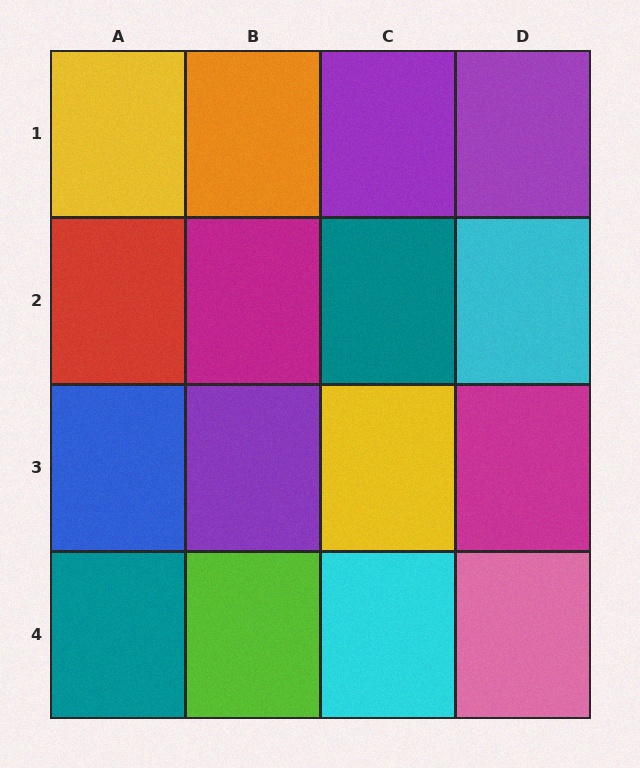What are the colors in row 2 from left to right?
Red, magenta, teal, cyan.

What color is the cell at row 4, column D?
Pink.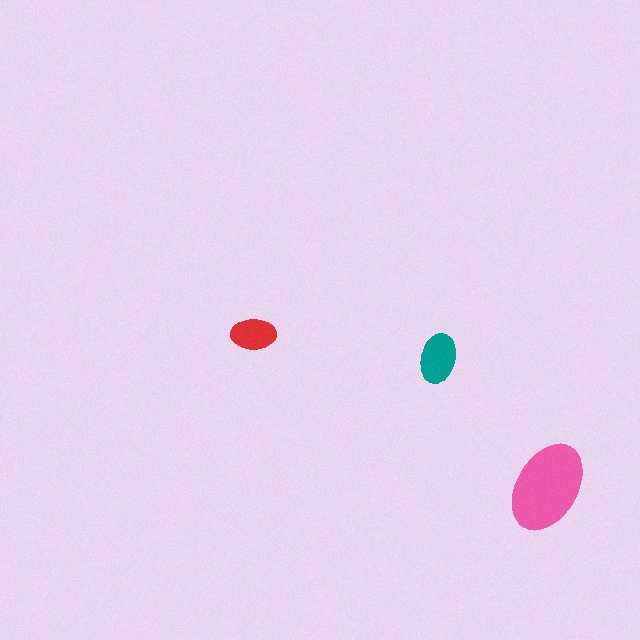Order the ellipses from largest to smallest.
the pink one, the teal one, the red one.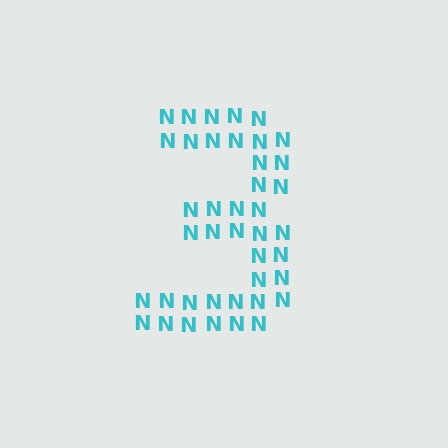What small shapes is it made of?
It is made of small letter N's.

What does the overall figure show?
The overall figure shows the digit 3.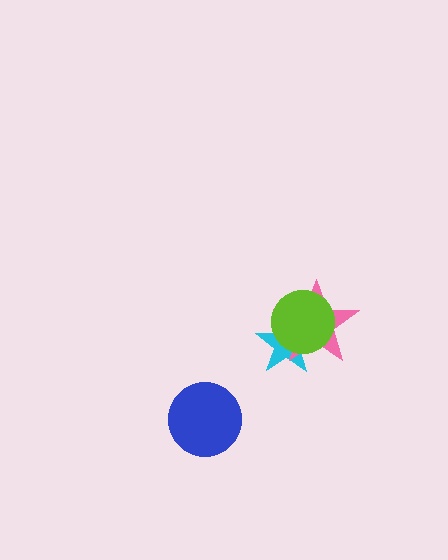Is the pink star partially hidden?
Yes, it is partially covered by another shape.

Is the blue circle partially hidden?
No, no other shape covers it.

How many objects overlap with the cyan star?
2 objects overlap with the cyan star.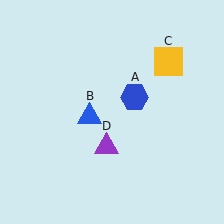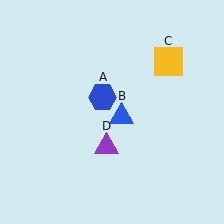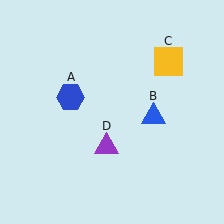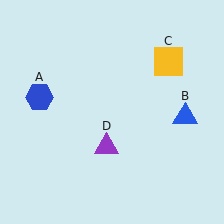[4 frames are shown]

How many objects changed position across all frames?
2 objects changed position: blue hexagon (object A), blue triangle (object B).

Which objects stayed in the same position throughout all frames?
Yellow square (object C) and purple triangle (object D) remained stationary.